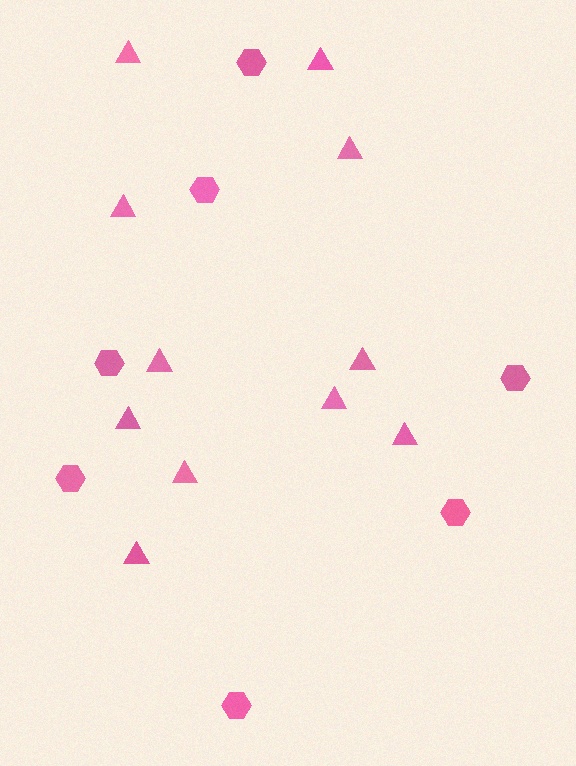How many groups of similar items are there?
There are 2 groups: one group of hexagons (7) and one group of triangles (11).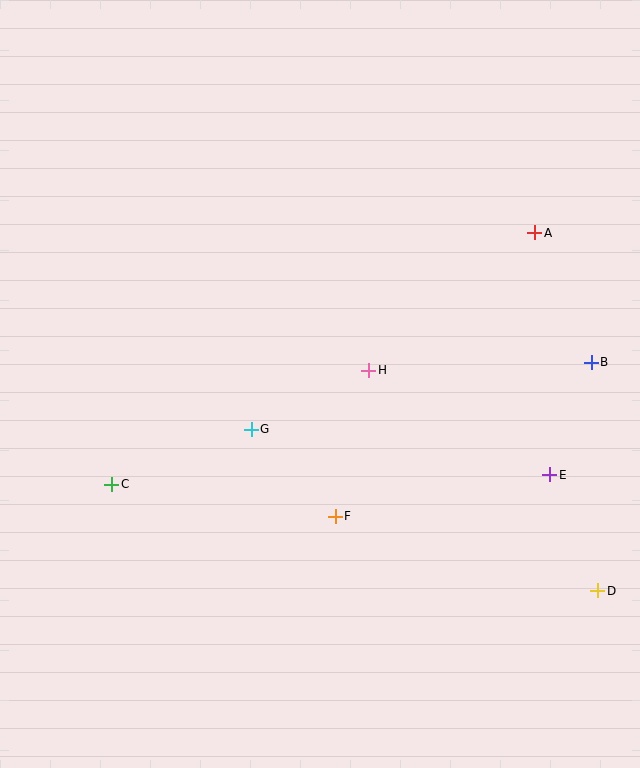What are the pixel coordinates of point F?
Point F is at (335, 516).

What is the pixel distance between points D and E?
The distance between D and E is 125 pixels.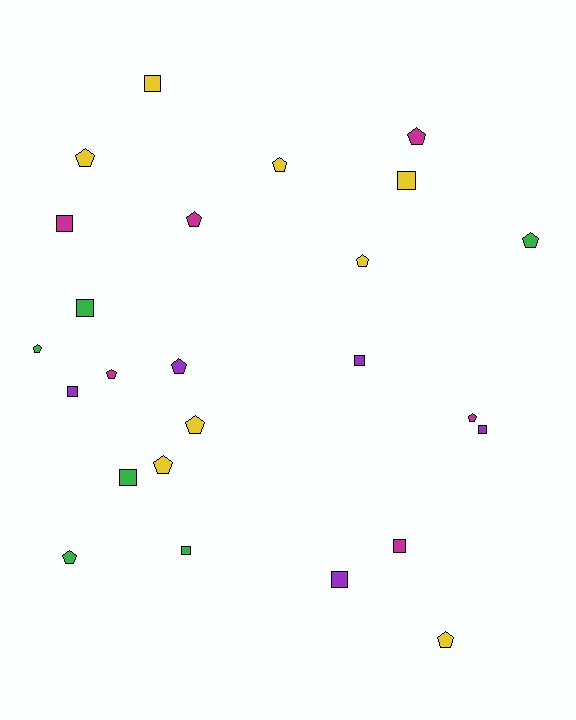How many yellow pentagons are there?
There are 6 yellow pentagons.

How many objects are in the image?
There are 25 objects.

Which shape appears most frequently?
Pentagon, with 14 objects.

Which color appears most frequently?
Yellow, with 8 objects.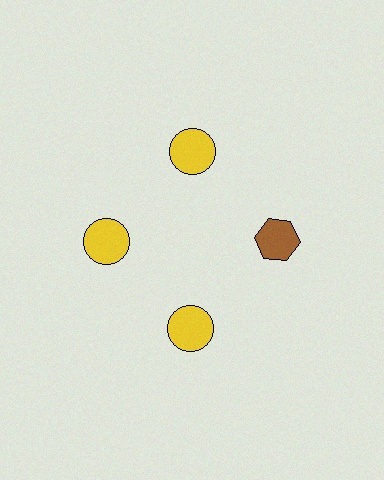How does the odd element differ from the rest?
It differs in both color (brown instead of yellow) and shape (hexagon instead of circle).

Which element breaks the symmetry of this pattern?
The brown hexagon at roughly the 3 o'clock position breaks the symmetry. All other shapes are yellow circles.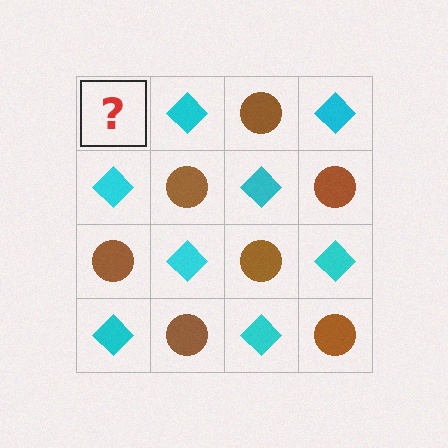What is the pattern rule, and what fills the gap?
The rule is that it alternates brown circle and cyan diamond in a checkerboard pattern. The gap should be filled with a brown circle.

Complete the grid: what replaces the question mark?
The question mark should be replaced with a brown circle.